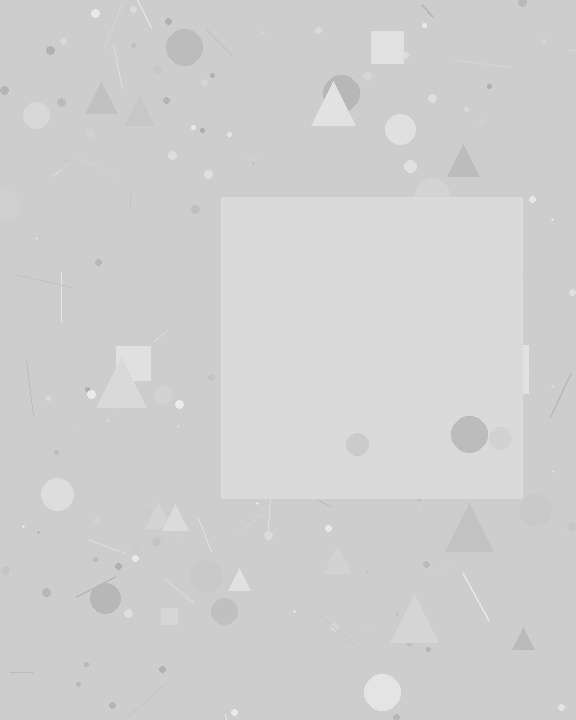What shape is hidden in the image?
A square is hidden in the image.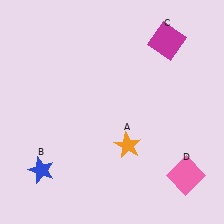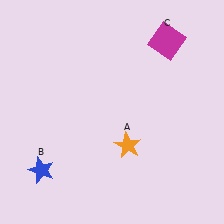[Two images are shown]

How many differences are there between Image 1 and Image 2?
There is 1 difference between the two images.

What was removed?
The pink square (D) was removed in Image 2.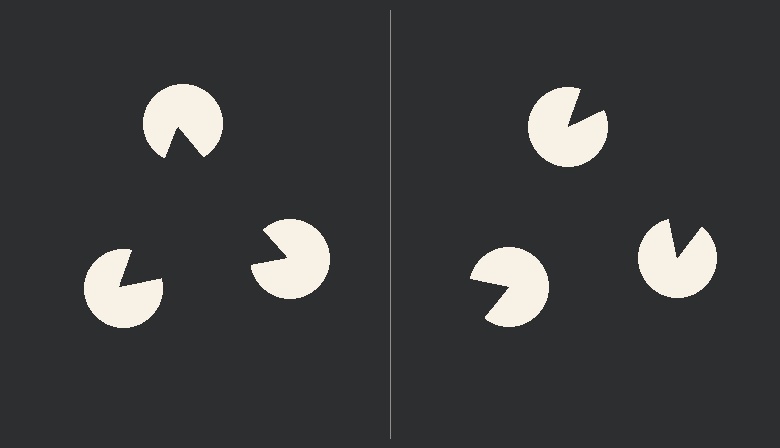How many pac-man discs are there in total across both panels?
6 — 3 on each side.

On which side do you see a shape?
An illusory triangle appears on the left side. On the right side the wedge cuts are rotated, so no coherent shape forms.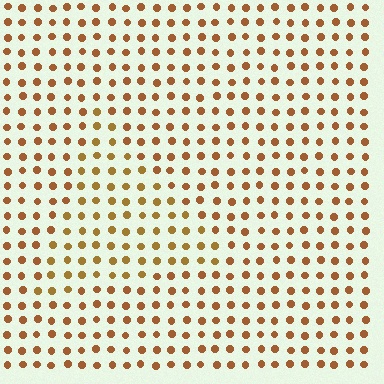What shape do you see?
I see a triangle.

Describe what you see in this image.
The image is filled with small brown elements in a uniform arrangement. A triangle-shaped region is visible where the elements are tinted to a slightly different hue, forming a subtle color boundary.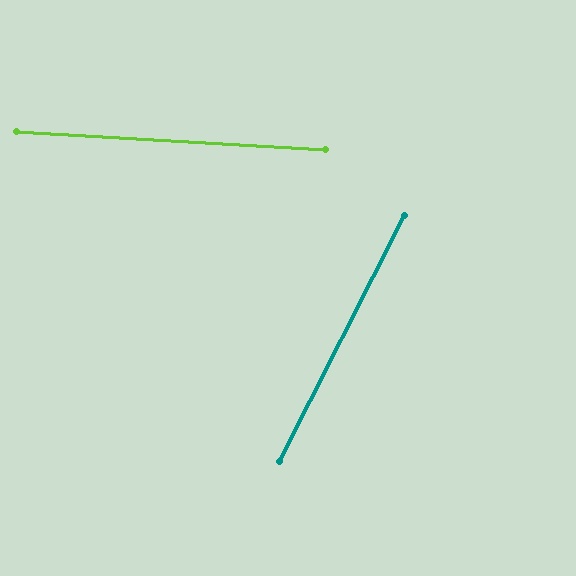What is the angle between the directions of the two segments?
Approximately 66 degrees.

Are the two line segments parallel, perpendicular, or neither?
Neither parallel nor perpendicular — they differ by about 66°.